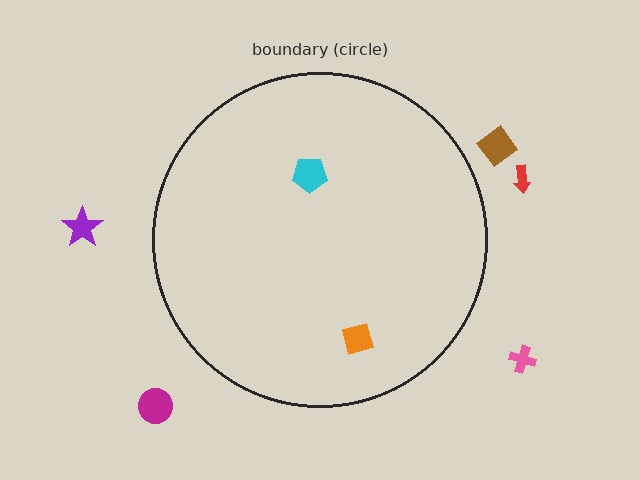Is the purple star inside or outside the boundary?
Outside.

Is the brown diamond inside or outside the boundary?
Outside.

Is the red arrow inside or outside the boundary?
Outside.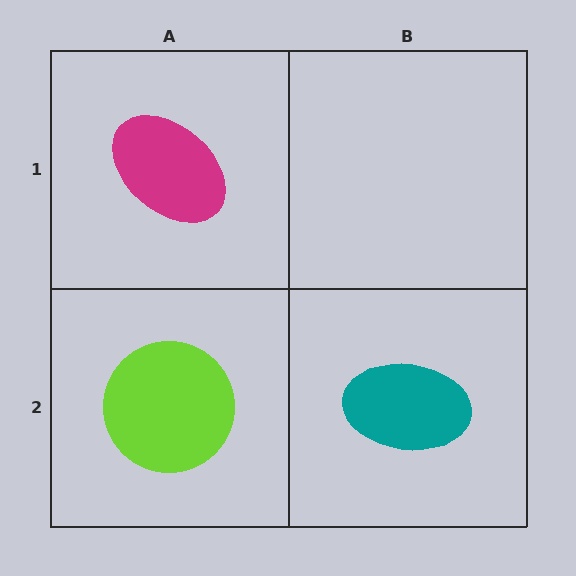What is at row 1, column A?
A magenta ellipse.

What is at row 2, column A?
A lime circle.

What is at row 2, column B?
A teal ellipse.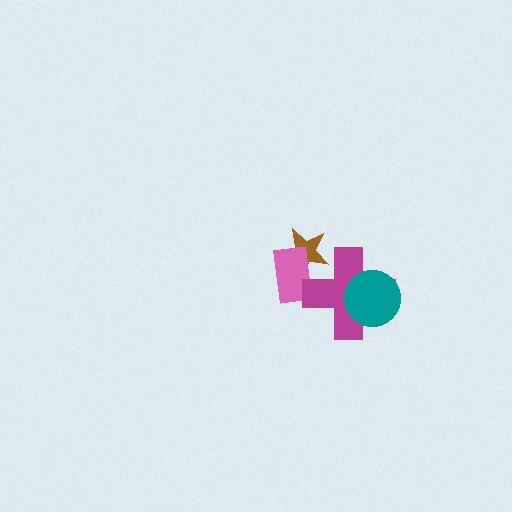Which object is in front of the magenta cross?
The teal circle is in front of the magenta cross.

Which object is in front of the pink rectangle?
The magenta cross is in front of the pink rectangle.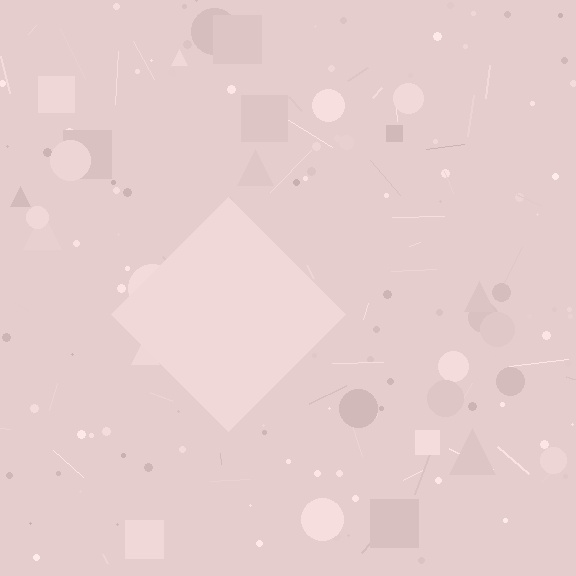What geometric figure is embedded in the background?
A diamond is embedded in the background.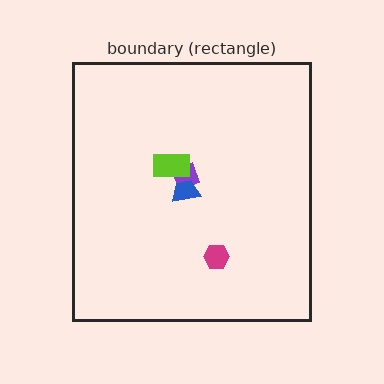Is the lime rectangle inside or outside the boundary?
Inside.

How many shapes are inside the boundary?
4 inside, 0 outside.